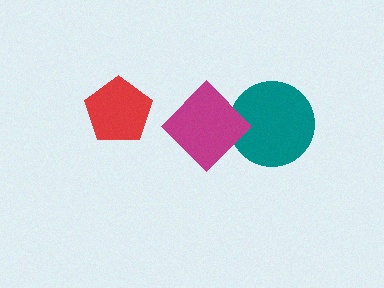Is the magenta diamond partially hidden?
No, no other shape covers it.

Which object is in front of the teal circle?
The magenta diamond is in front of the teal circle.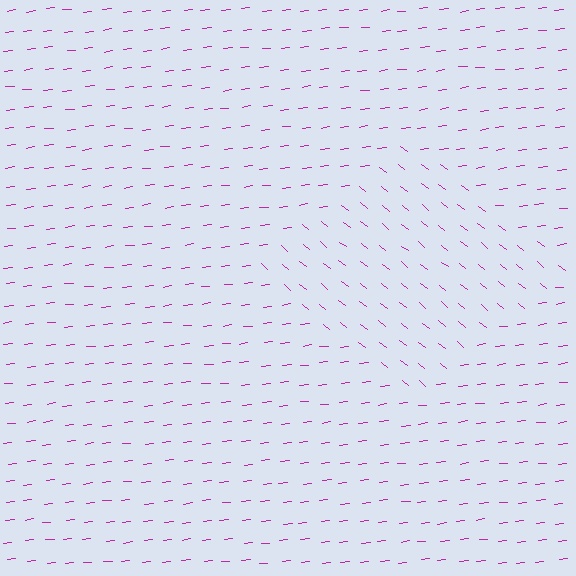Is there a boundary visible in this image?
Yes, there is a texture boundary formed by a change in line orientation.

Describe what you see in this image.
The image is filled with small magenta line segments. A diamond region in the image has lines oriented differently from the surrounding lines, creating a visible texture boundary.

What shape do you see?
I see a diamond.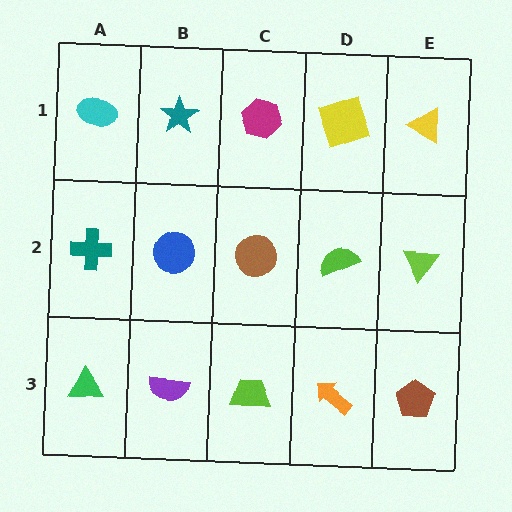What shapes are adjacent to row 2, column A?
A cyan ellipse (row 1, column A), a green triangle (row 3, column A), a blue circle (row 2, column B).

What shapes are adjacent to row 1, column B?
A blue circle (row 2, column B), a cyan ellipse (row 1, column A), a magenta hexagon (row 1, column C).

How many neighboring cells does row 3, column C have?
3.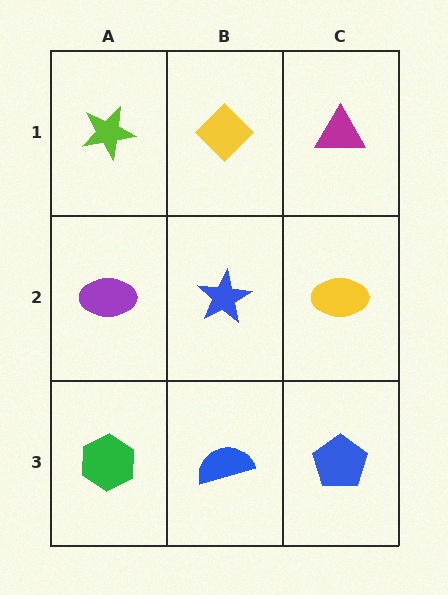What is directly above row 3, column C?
A yellow ellipse.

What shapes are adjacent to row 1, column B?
A blue star (row 2, column B), a lime star (row 1, column A), a magenta triangle (row 1, column C).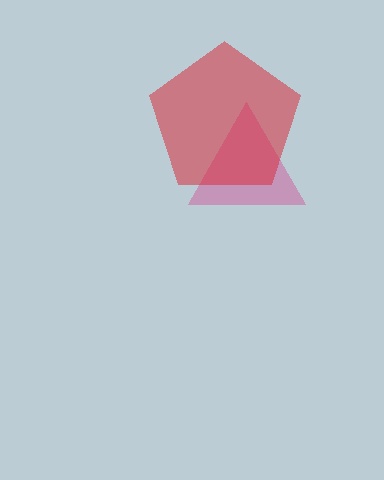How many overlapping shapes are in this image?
There are 2 overlapping shapes in the image.